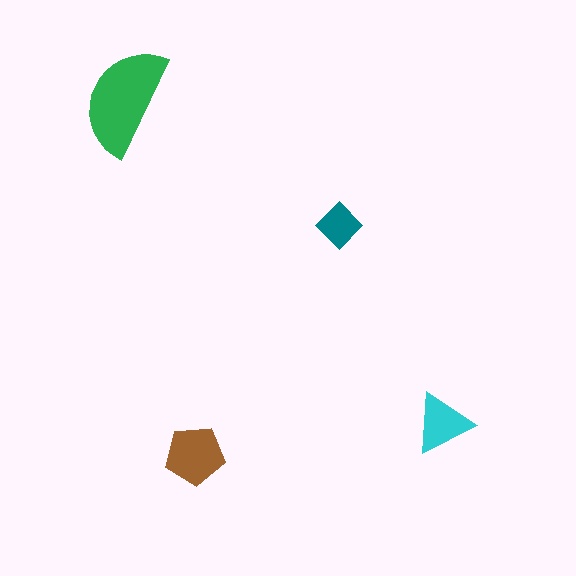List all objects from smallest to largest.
The teal diamond, the cyan triangle, the brown pentagon, the green semicircle.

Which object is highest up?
The green semicircle is topmost.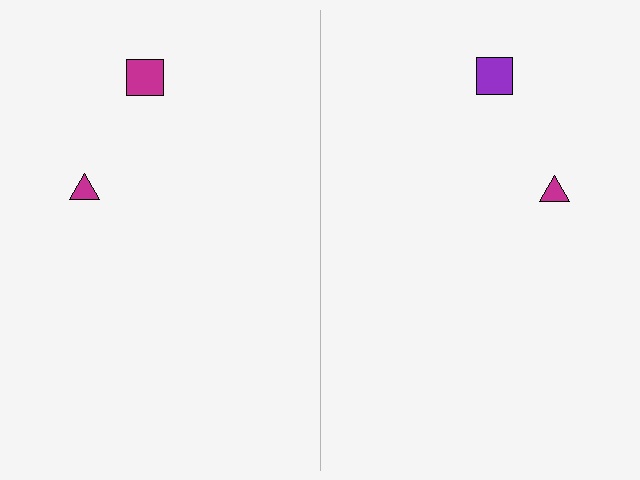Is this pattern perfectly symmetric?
No, the pattern is not perfectly symmetric. The purple square on the right side breaks the symmetry — its mirror counterpart is magenta.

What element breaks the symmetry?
The purple square on the right side breaks the symmetry — its mirror counterpart is magenta.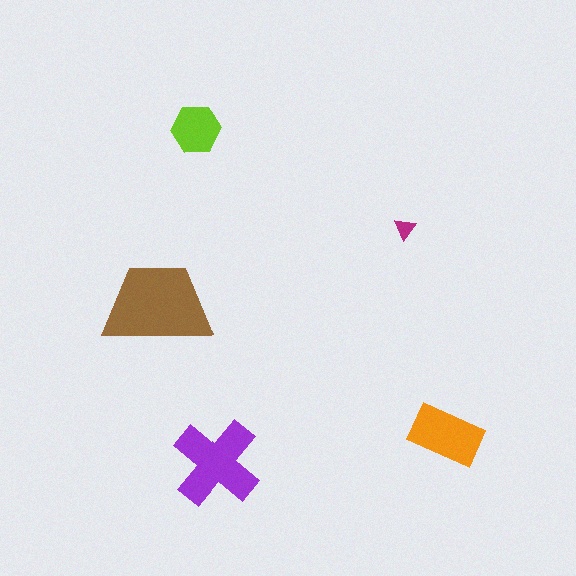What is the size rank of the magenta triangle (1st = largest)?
5th.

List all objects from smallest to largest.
The magenta triangle, the lime hexagon, the orange rectangle, the purple cross, the brown trapezoid.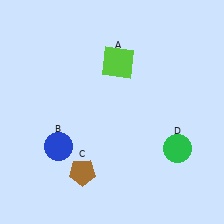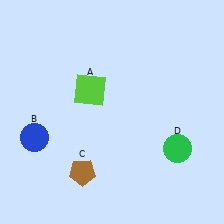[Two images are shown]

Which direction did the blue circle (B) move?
The blue circle (B) moved left.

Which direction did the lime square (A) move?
The lime square (A) moved left.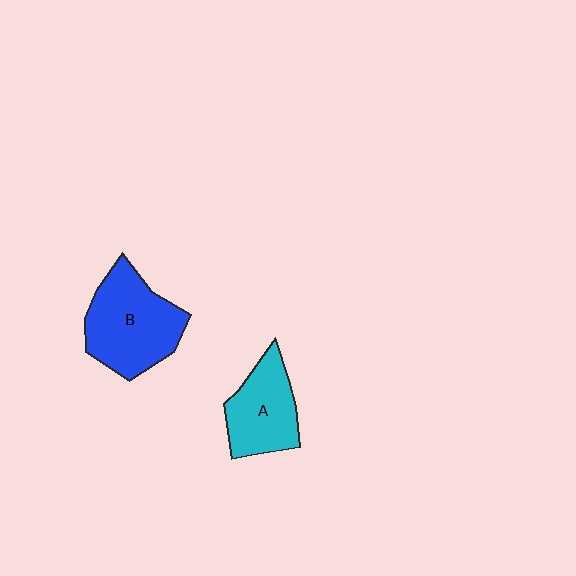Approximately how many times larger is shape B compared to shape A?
Approximately 1.4 times.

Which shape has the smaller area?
Shape A (cyan).